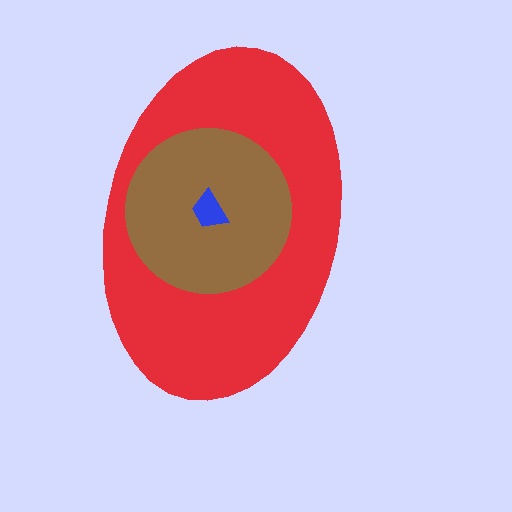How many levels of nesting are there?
3.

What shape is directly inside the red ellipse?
The brown circle.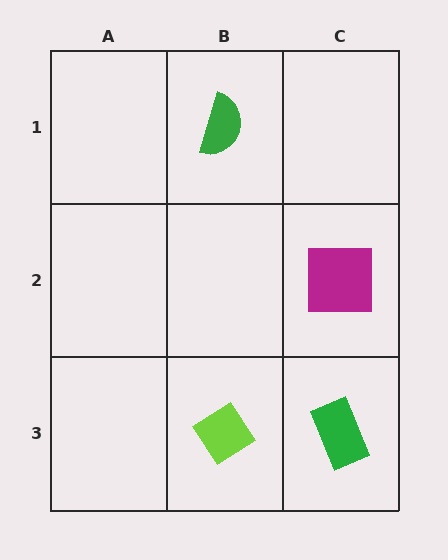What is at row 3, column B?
A lime diamond.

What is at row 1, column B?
A green semicircle.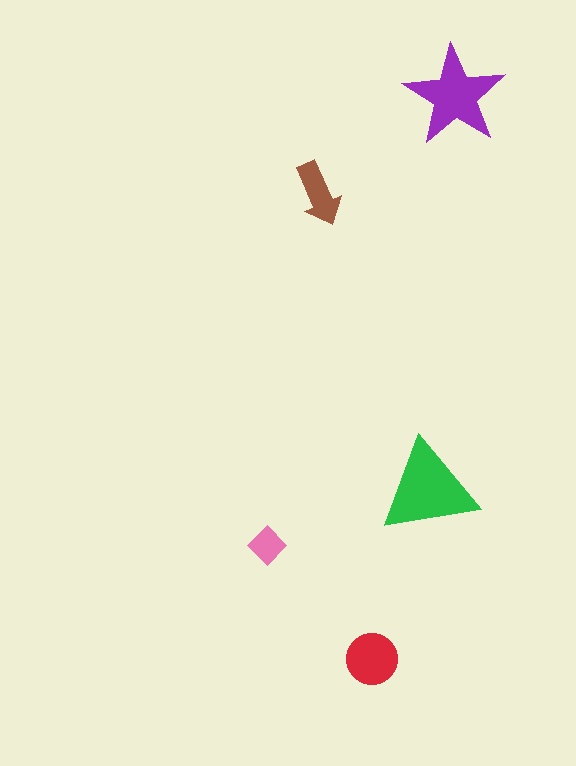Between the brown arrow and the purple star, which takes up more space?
The purple star.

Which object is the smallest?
The pink diamond.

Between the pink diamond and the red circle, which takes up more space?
The red circle.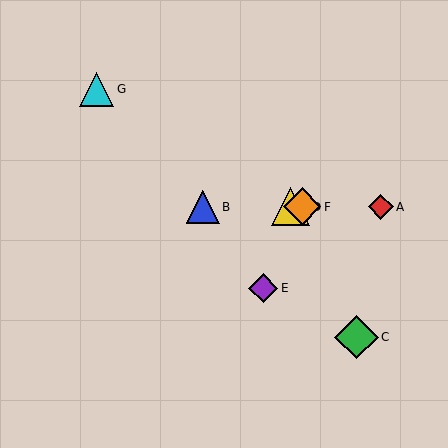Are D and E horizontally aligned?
No, D is at y≈207 and E is at y≈288.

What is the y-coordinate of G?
Object G is at y≈89.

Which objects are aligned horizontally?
Objects A, B, D, F are aligned horizontally.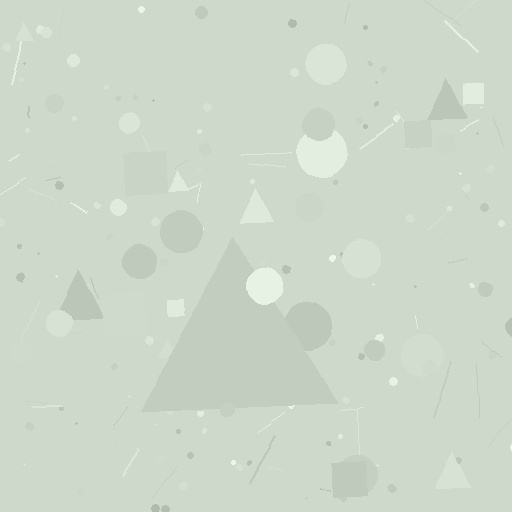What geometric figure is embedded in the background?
A triangle is embedded in the background.